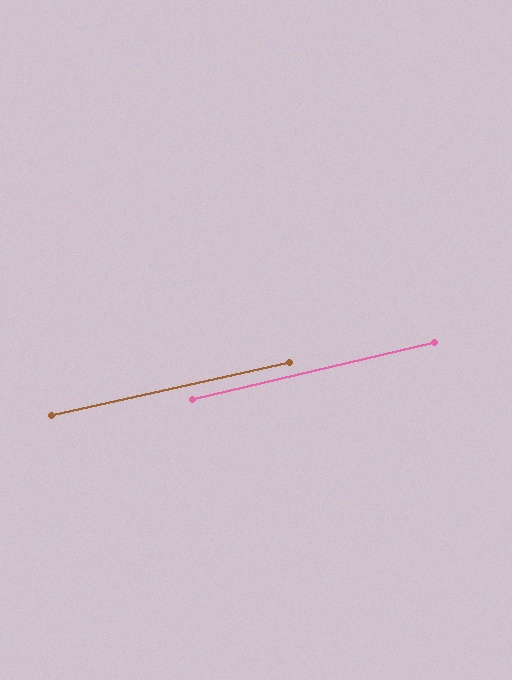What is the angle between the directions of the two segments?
Approximately 1 degree.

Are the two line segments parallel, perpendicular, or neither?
Parallel — their directions differ by only 0.7°.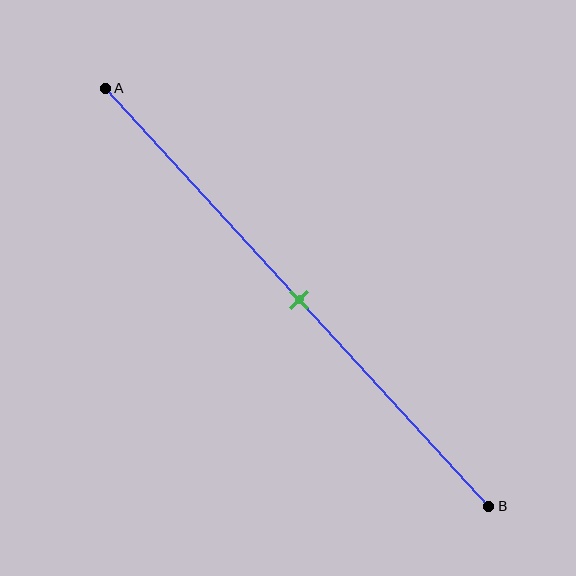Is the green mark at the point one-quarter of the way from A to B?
No, the mark is at about 50% from A, not at the 25% one-quarter point.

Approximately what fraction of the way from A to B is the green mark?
The green mark is approximately 50% of the way from A to B.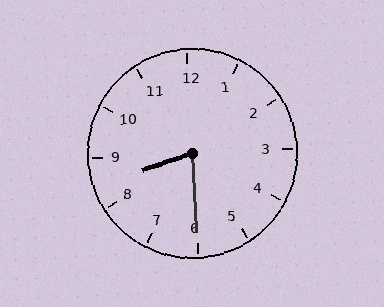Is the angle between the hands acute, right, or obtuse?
It is acute.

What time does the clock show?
8:30.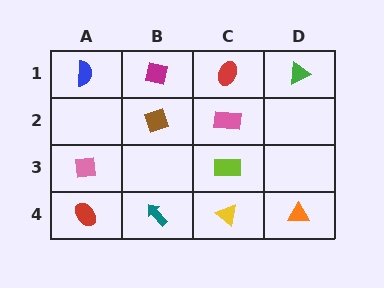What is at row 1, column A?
A blue semicircle.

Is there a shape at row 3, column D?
No, that cell is empty.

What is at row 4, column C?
A yellow triangle.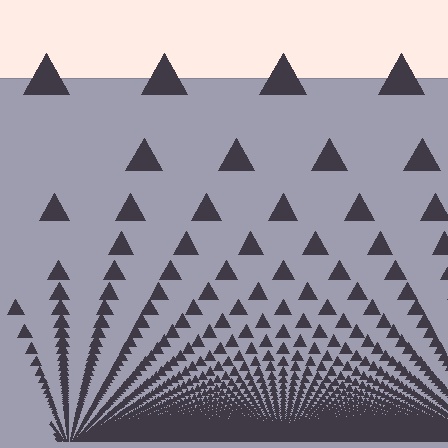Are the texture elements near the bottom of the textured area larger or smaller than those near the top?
Smaller. The gradient is inverted — elements near the bottom are smaller and denser.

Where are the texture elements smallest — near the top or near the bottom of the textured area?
Near the bottom.